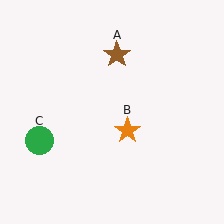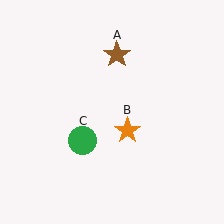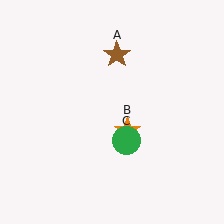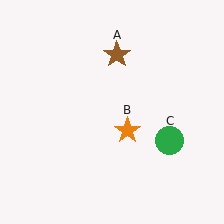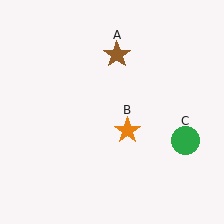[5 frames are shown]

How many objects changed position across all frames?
1 object changed position: green circle (object C).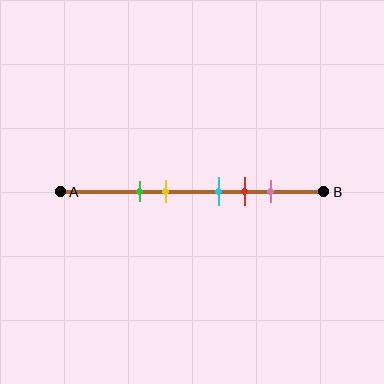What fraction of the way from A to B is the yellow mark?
The yellow mark is approximately 40% (0.4) of the way from A to B.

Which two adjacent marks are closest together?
The cyan and red marks are the closest adjacent pair.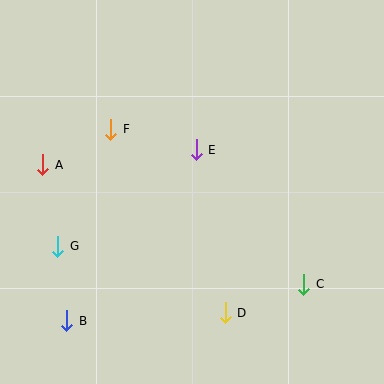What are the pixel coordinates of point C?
Point C is at (304, 284).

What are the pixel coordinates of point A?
Point A is at (43, 165).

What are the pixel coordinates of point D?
Point D is at (225, 313).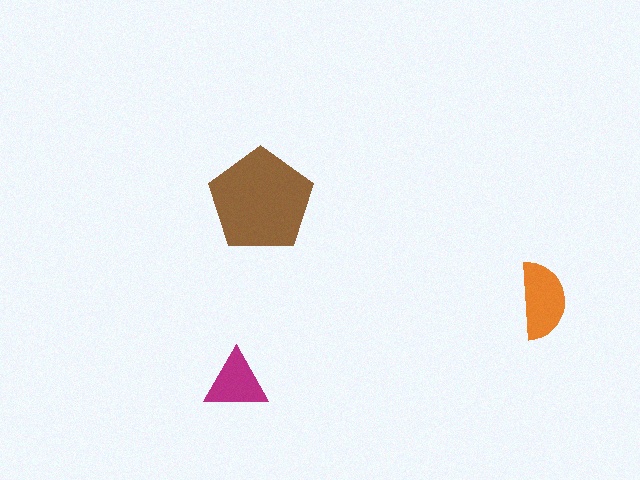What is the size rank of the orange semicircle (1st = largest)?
2nd.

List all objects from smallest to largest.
The magenta triangle, the orange semicircle, the brown pentagon.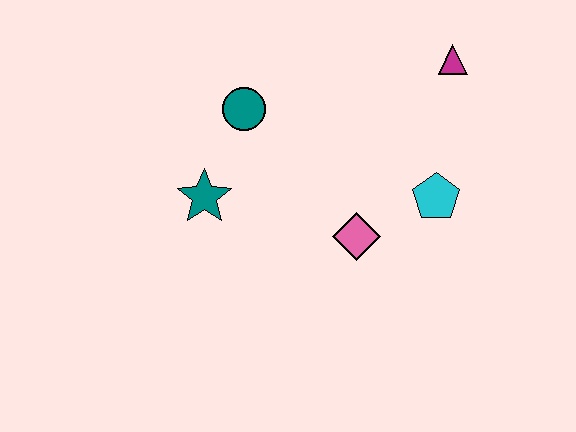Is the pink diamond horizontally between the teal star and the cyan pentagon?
Yes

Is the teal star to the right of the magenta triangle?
No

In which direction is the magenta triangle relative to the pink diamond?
The magenta triangle is above the pink diamond.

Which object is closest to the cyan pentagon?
The pink diamond is closest to the cyan pentagon.